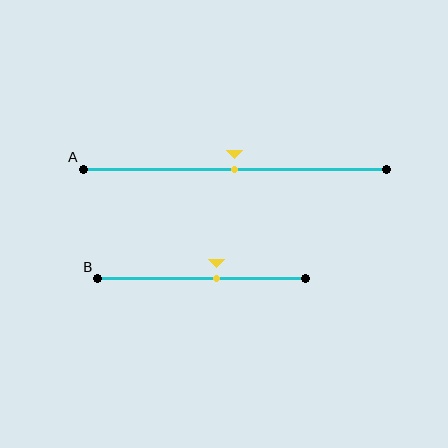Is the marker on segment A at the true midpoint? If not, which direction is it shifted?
Yes, the marker on segment A is at the true midpoint.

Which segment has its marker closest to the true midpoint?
Segment A has its marker closest to the true midpoint.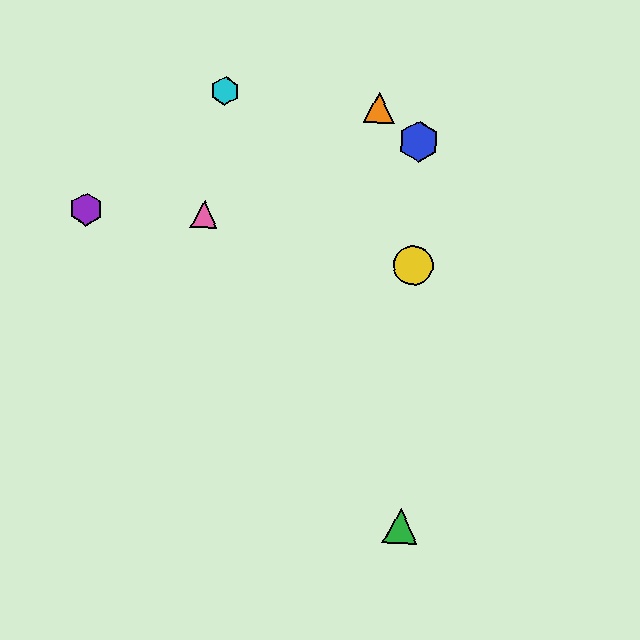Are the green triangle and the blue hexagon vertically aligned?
Yes, both are at x≈401.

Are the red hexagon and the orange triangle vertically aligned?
No, the red hexagon is at x≈413 and the orange triangle is at x≈379.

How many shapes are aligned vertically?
4 shapes (the red hexagon, the blue hexagon, the green triangle, the yellow circle) are aligned vertically.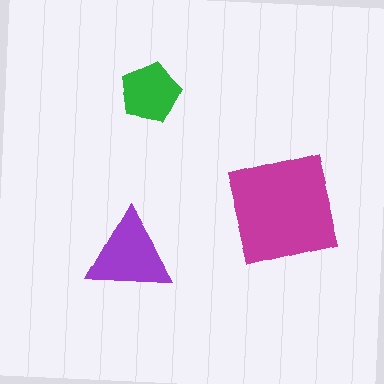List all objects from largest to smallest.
The magenta square, the purple triangle, the green pentagon.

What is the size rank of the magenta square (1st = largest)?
1st.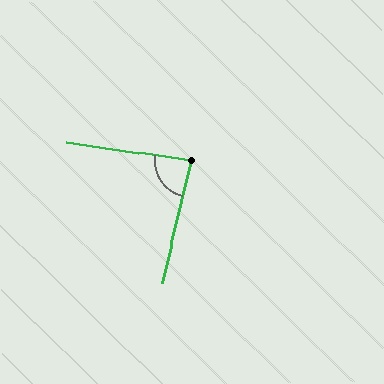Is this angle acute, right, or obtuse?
It is approximately a right angle.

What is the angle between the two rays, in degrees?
Approximately 85 degrees.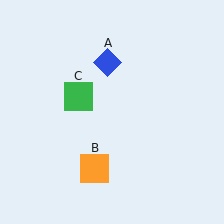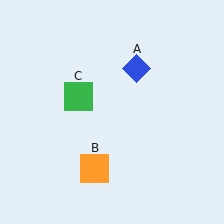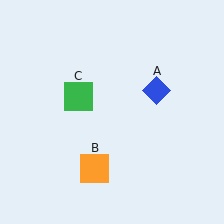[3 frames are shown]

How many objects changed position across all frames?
1 object changed position: blue diamond (object A).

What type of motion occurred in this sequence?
The blue diamond (object A) rotated clockwise around the center of the scene.